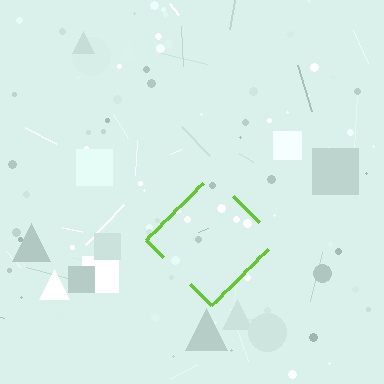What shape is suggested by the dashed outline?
The dashed outline suggests a diamond.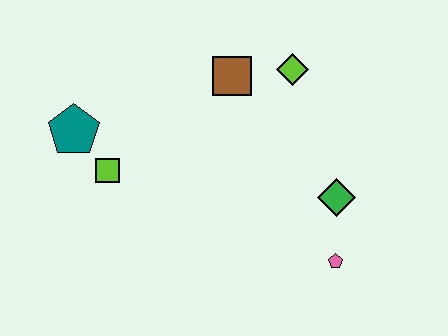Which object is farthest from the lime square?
The pink pentagon is farthest from the lime square.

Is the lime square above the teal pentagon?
No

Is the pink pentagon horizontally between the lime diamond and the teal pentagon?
No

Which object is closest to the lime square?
The teal pentagon is closest to the lime square.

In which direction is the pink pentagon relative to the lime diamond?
The pink pentagon is below the lime diamond.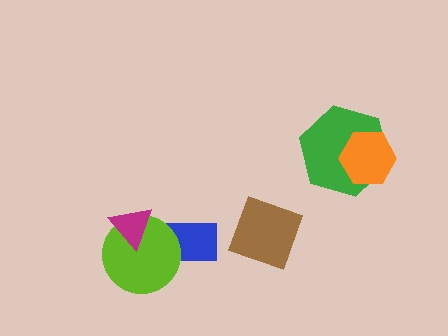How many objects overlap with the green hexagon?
1 object overlaps with the green hexagon.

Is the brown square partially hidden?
No, no other shape covers it.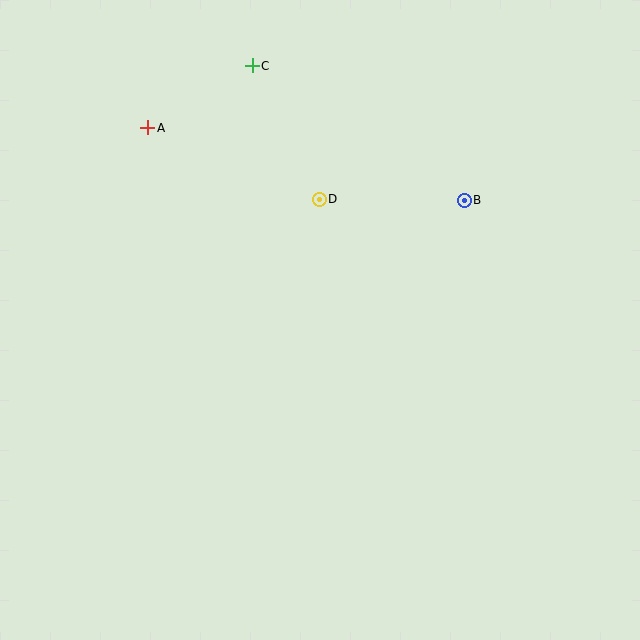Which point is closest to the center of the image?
Point D at (319, 199) is closest to the center.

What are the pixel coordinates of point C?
Point C is at (252, 66).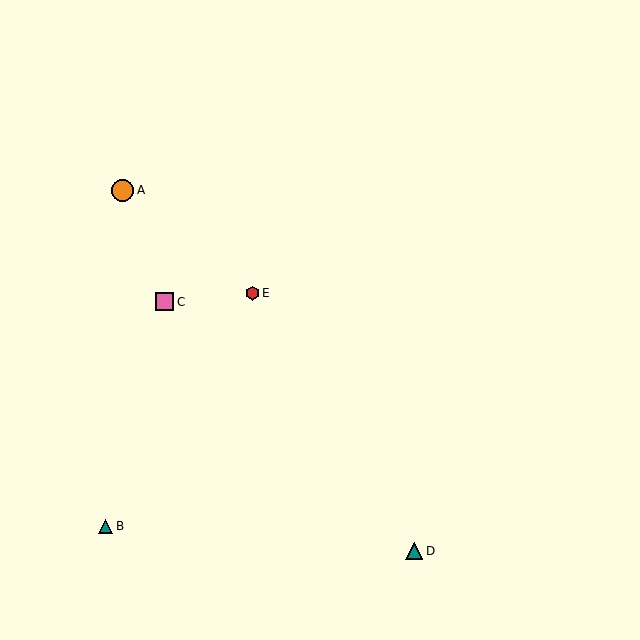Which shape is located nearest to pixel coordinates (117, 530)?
The teal triangle (labeled B) at (106, 526) is nearest to that location.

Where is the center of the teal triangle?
The center of the teal triangle is at (106, 526).